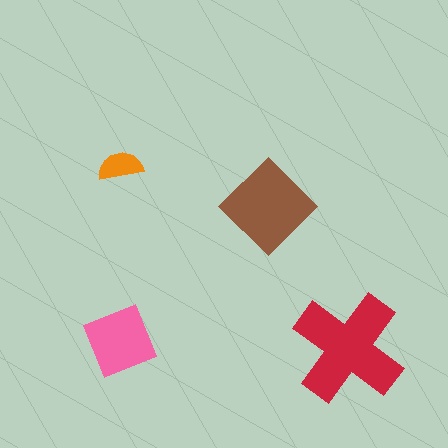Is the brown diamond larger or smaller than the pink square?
Larger.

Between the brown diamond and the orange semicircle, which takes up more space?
The brown diamond.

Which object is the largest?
The red cross.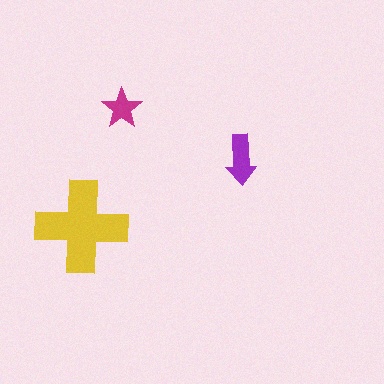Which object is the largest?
The yellow cross.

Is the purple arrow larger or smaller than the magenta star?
Larger.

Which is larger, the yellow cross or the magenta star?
The yellow cross.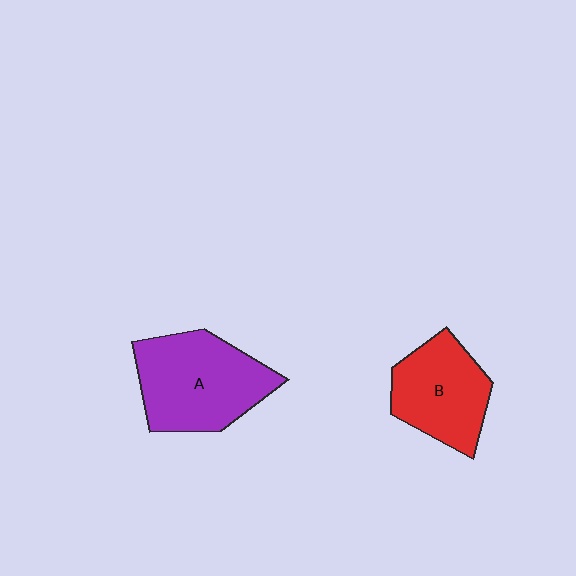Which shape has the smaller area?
Shape B (red).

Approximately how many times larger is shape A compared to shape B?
Approximately 1.3 times.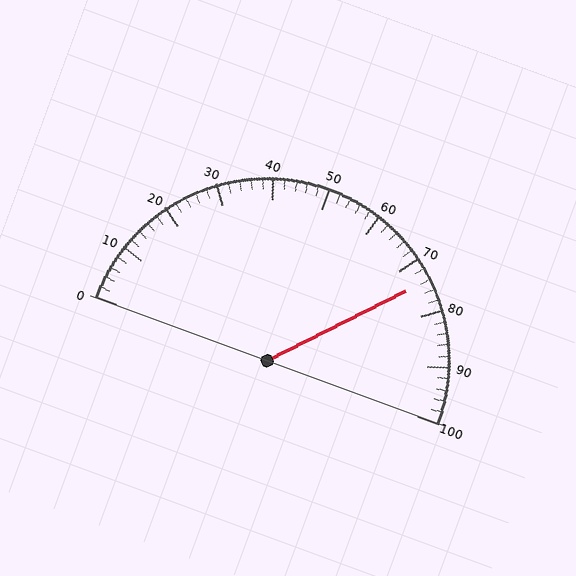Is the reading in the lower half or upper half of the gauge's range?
The reading is in the upper half of the range (0 to 100).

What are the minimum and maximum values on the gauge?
The gauge ranges from 0 to 100.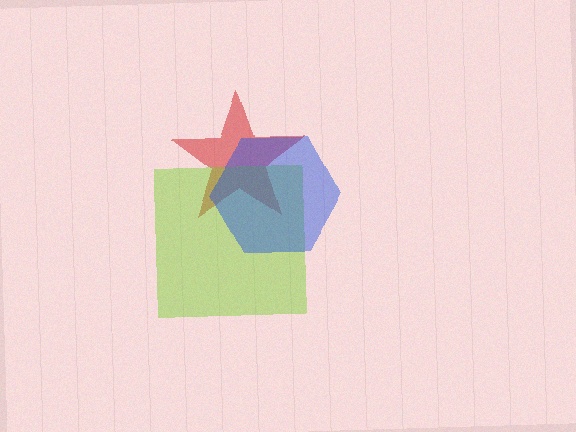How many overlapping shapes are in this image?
There are 3 overlapping shapes in the image.